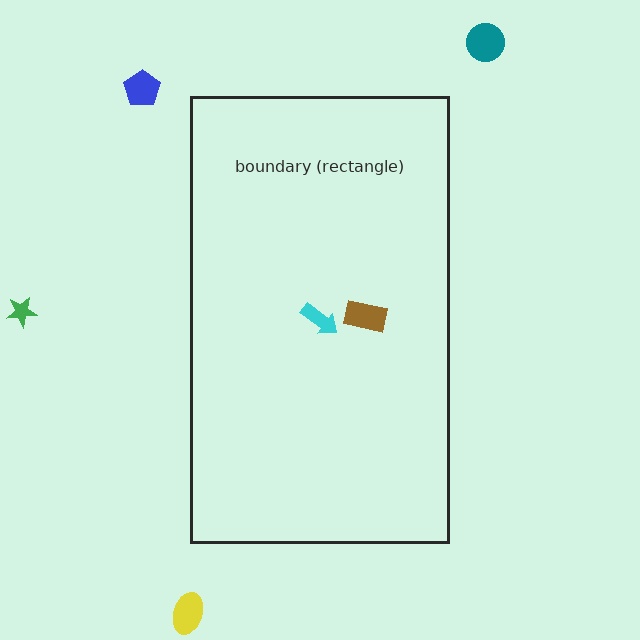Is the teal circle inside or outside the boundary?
Outside.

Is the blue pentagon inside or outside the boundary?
Outside.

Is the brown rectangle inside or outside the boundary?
Inside.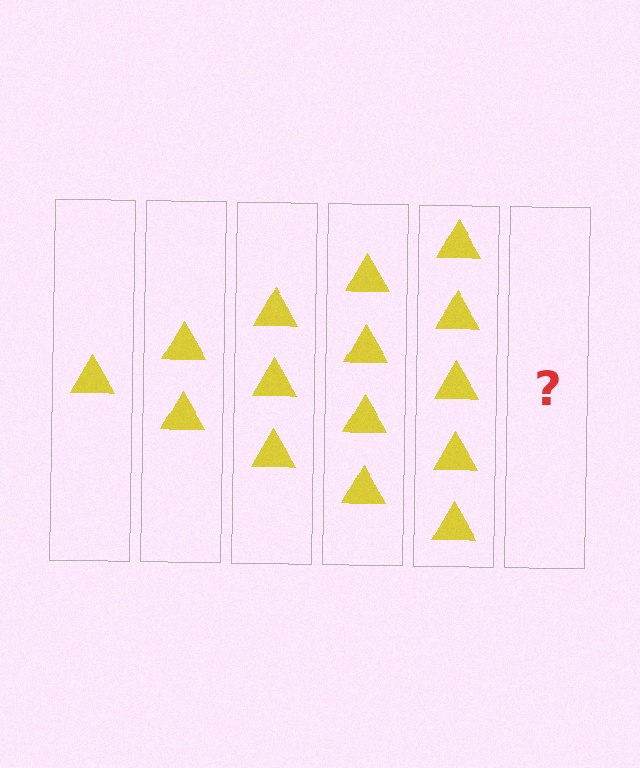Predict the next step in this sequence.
The next step is 6 triangles.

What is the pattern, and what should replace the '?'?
The pattern is that each step adds one more triangle. The '?' should be 6 triangles.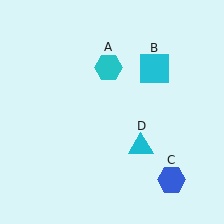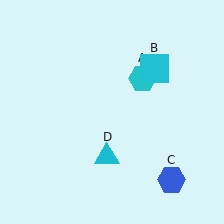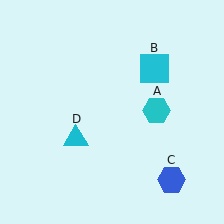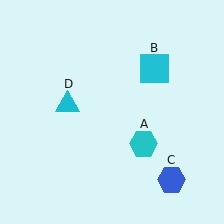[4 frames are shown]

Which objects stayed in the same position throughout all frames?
Cyan square (object B) and blue hexagon (object C) remained stationary.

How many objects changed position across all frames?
2 objects changed position: cyan hexagon (object A), cyan triangle (object D).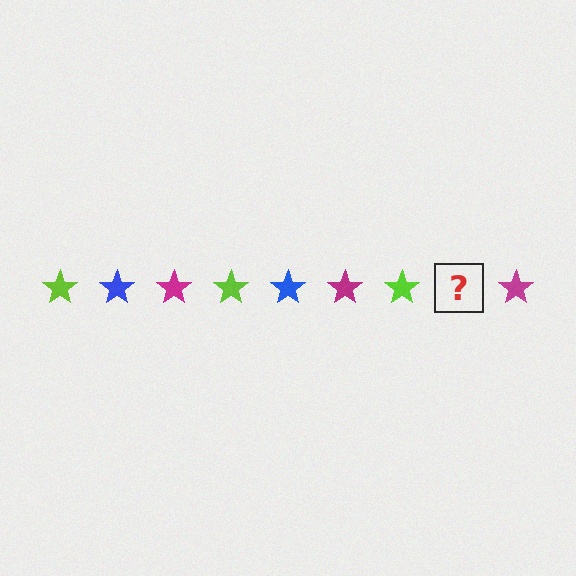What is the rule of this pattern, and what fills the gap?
The rule is that the pattern cycles through lime, blue, magenta stars. The gap should be filled with a blue star.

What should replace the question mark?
The question mark should be replaced with a blue star.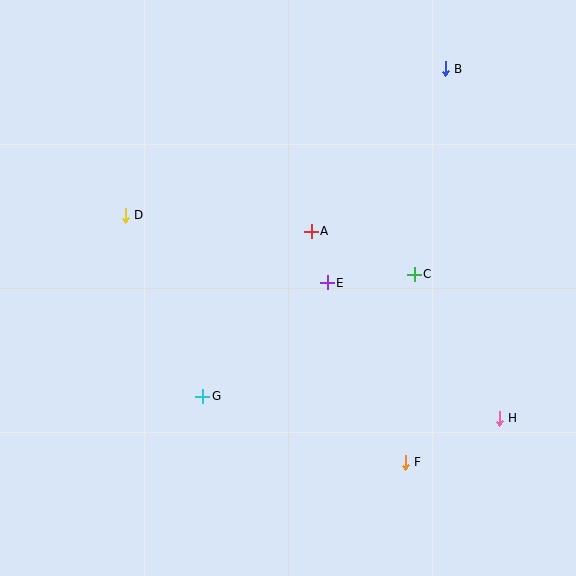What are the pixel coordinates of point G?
Point G is at (203, 396).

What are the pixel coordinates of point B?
Point B is at (445, 69).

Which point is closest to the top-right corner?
Point B is closest to the top-right corner.